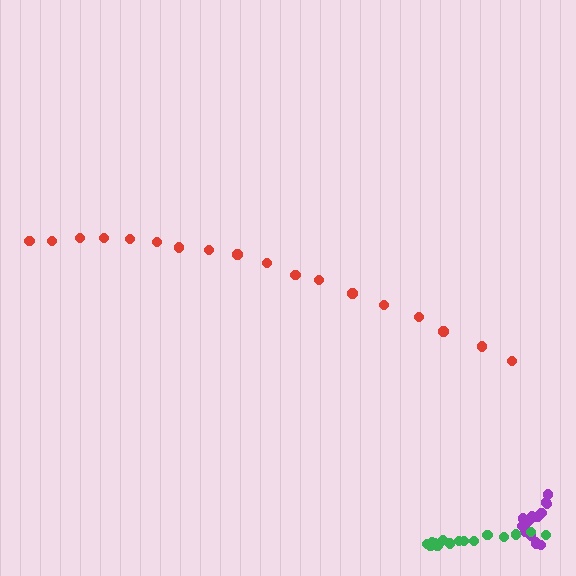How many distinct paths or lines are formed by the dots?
There are 3 distinct paths.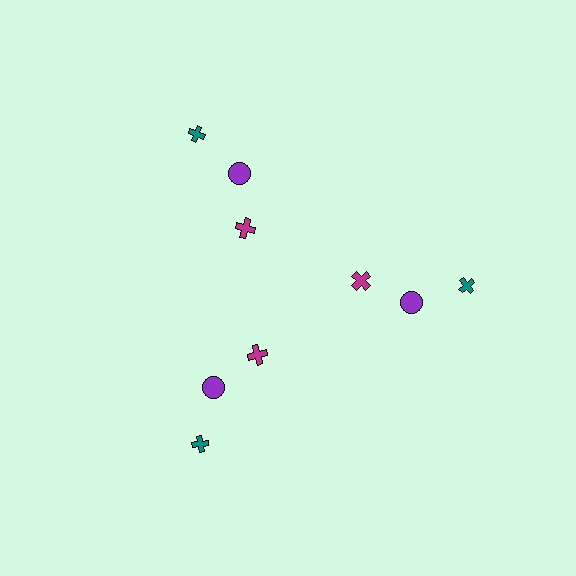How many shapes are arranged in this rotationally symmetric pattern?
There are 9 shapes, arranged in 3 groups of 3.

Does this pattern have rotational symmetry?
Yes, this pattern has 3-fold rotational symmetry. It looks the same after rotating 120 degrees around the center.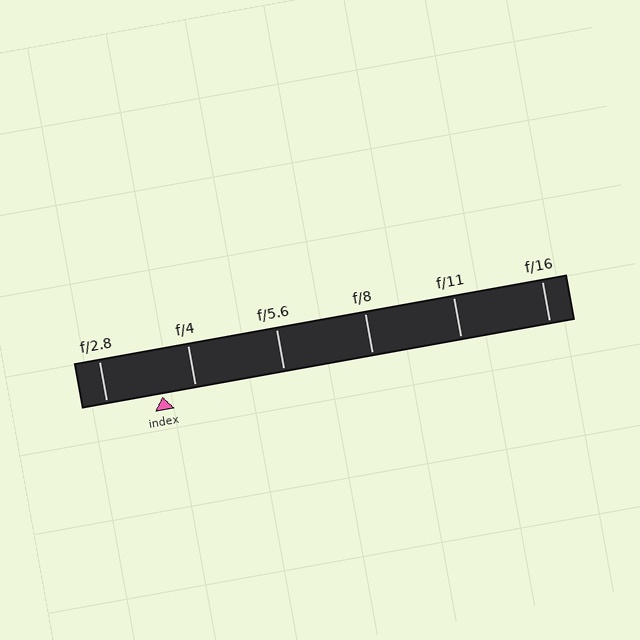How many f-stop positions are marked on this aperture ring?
There are 6 f-stop positions marked.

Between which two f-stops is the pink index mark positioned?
The index mark is between f/2.8 and f/4.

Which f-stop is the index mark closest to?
The index mark is closest to f/4.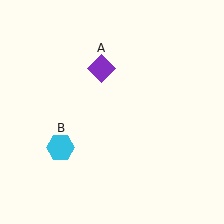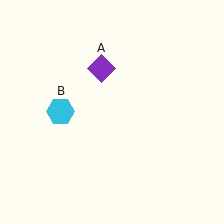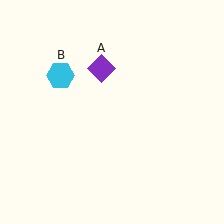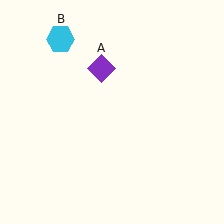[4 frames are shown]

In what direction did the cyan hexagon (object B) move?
The cyan hexagon (object B) moved up.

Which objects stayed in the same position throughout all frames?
Purple diamond (object A) remained stationary.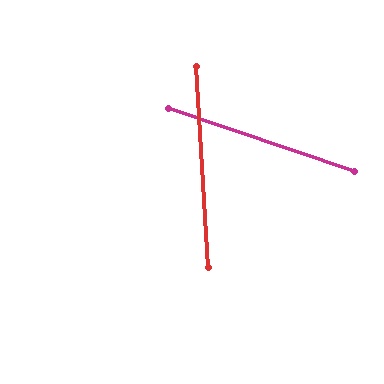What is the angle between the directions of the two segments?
Approximately 68 degrees.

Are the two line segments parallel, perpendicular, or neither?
Neither parallel nor perpendicular — they differ by about 68°.